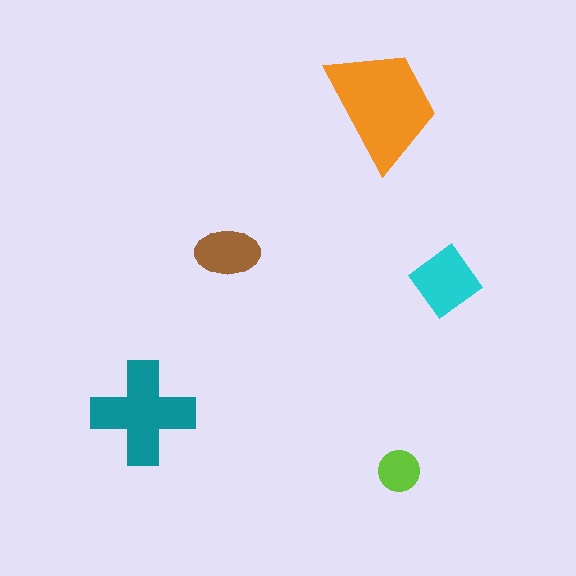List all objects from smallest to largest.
The lime circle, the brown ellipse, the cyan diamond, the teal cross, the orange trapezoid.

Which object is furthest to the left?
The teal cross is leftmost.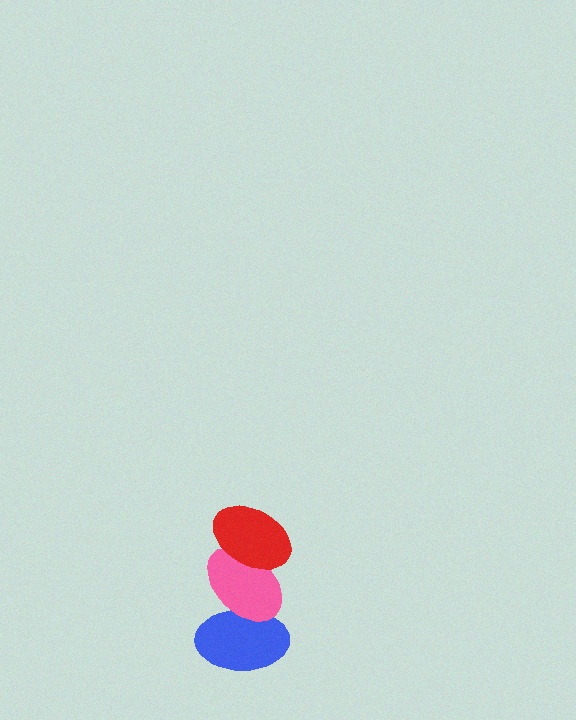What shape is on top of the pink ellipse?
The red ellipse is on top of the pink ellipse.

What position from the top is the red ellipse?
The red ellipse is 1st from the top.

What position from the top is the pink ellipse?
The pink ellipse is 2nd from the top.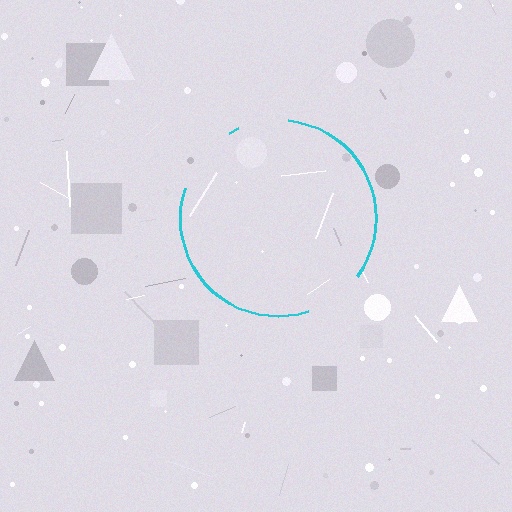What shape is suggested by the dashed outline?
The dashed outline suggests a circle.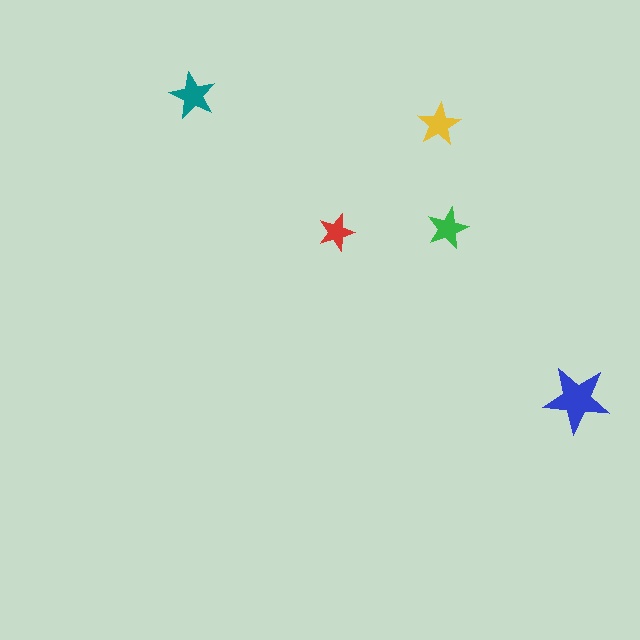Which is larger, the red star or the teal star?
The teal one.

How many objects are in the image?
There are 5 objects in the image.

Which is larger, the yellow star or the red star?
The yellow one.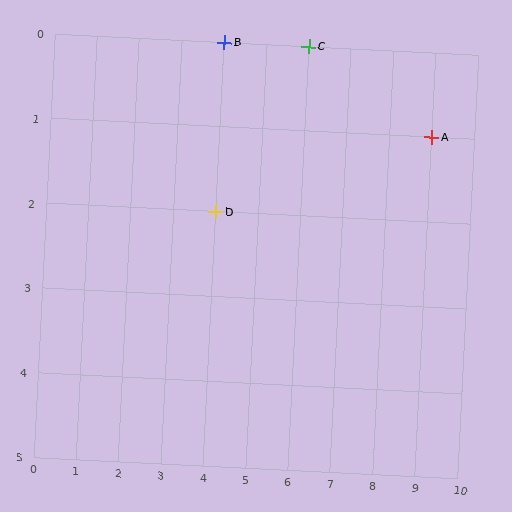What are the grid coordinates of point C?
Point C is at grid coordinates (6, 0).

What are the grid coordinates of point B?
Point B is at grid coordinates (4, 0).